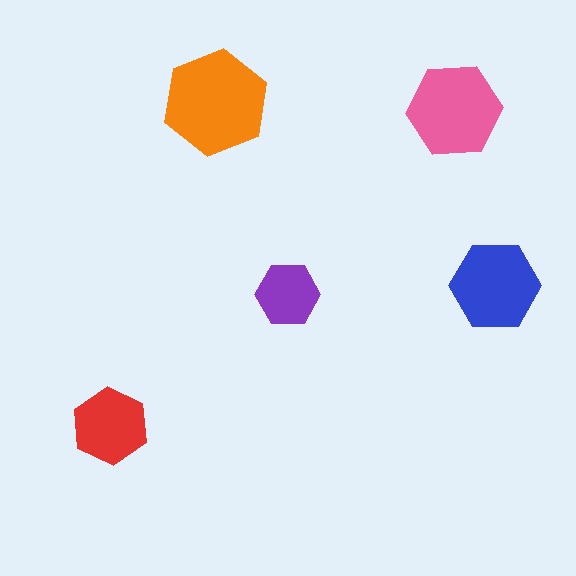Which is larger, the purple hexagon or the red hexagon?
The red one.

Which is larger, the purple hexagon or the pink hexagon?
The pink one.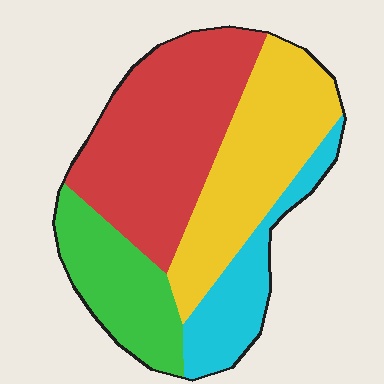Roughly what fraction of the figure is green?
Green takes up less than a quarter of the figure.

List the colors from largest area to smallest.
From largest to smallest: red, yellow, green, cyan.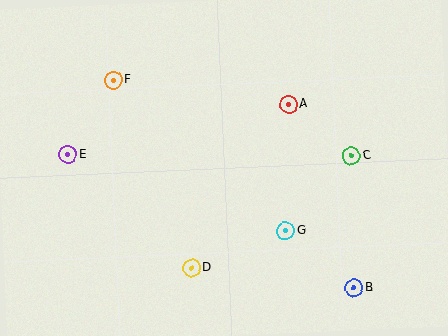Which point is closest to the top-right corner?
Point C is closest to the top-right corner.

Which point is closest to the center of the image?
Point G at (285, 231) is closest to the center.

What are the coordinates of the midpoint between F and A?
The midpoint between F and A is at (201, 92).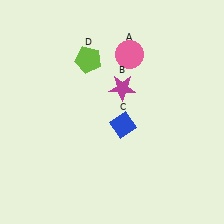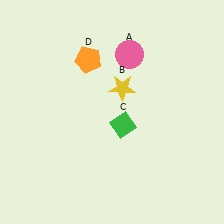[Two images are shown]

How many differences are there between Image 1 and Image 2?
There are 3 differences between the two images.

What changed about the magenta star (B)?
In Image 1, B is magenta. In Image 2, it changed to yellow.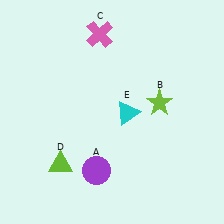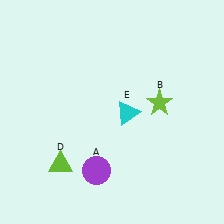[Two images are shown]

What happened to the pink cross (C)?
The pink cross (C) was removed in Image 2. It was in the top-left area of Image 1.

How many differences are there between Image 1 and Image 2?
There is 1 difference between the two images.